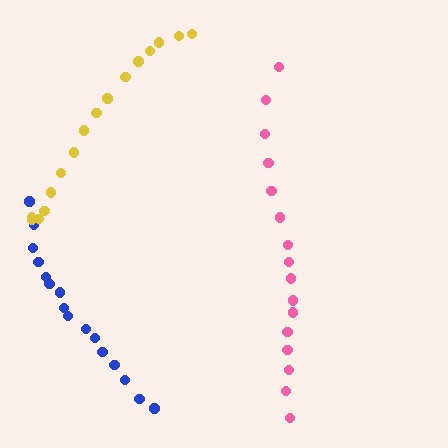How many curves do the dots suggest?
There are 3 distinct paths.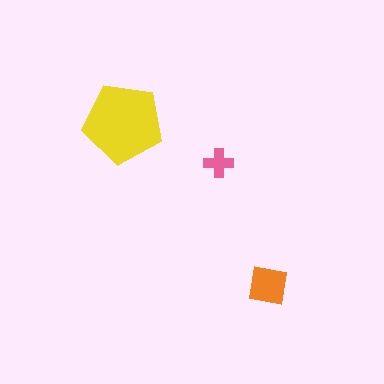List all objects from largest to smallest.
The yellow pentagon, the orange square, the pink cross.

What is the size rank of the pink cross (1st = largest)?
3rd.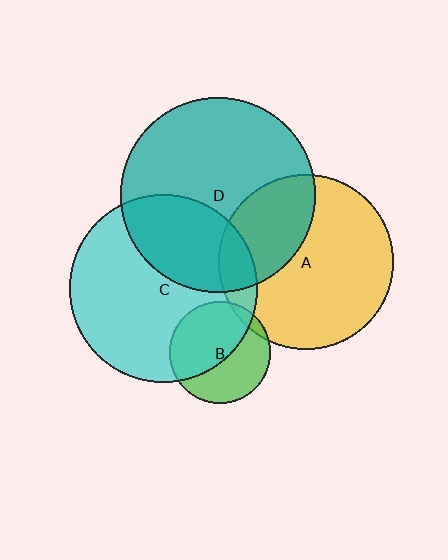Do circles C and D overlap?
Yes.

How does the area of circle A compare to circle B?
Approximately 3.0 times.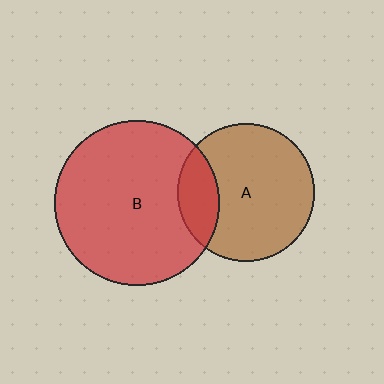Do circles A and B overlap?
Yes.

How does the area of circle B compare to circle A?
Approximately 1.4 times.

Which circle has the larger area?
Circle B (red).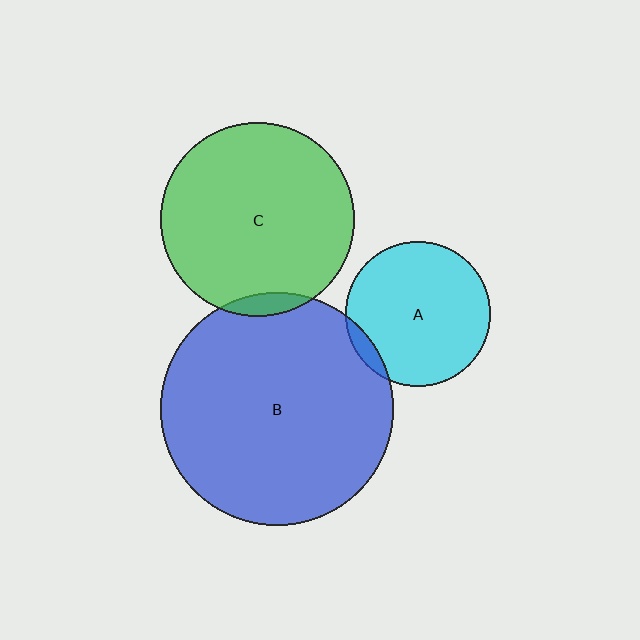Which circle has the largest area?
Circle B (blue).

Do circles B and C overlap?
Yes.